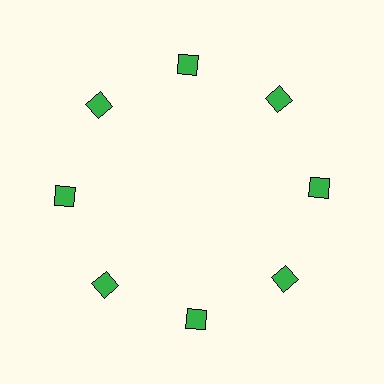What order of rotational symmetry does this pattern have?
This pattern has 8-fold rotational symmetry.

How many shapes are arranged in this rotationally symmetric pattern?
There are 8 shapes, arranged in 8 groups of 1.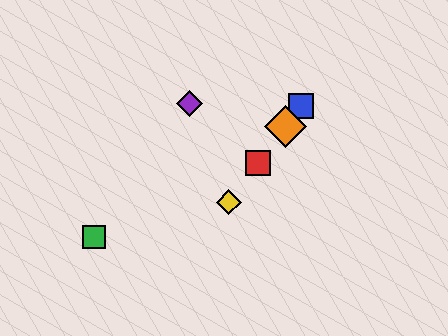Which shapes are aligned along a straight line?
The red square, the blue square, the yellow diamond, the orange diamond are aligned along a straight line.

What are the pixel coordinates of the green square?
The green square is at (94, 237).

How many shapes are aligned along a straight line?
4 shapes (the red square, the blue square, the yellow diamond, the orange diamond) are aligned along a straight line.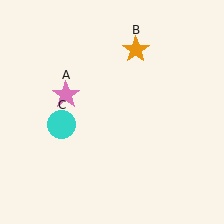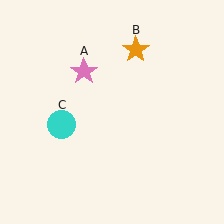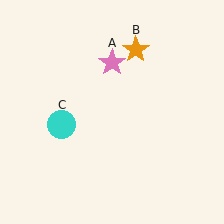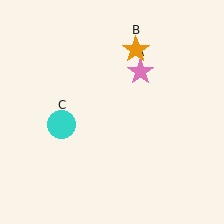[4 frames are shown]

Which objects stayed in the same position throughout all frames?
Orange star (object B) and cyan circle (object C) remained stationary.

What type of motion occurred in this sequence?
The pink star (object A) rotated clockwise around the center of the scene.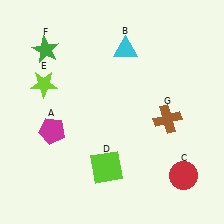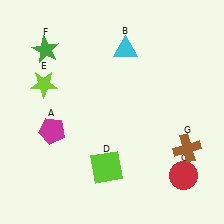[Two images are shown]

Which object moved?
The brown cross (G) moved down.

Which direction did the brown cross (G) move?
The brown cross (G) moved down.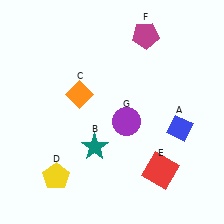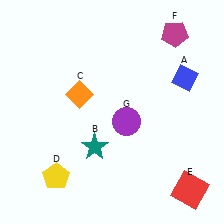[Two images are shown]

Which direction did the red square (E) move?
The red square (E) moved right.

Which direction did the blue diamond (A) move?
The blue diamond (A) moved up.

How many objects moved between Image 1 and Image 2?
3 objects moved between the two images.